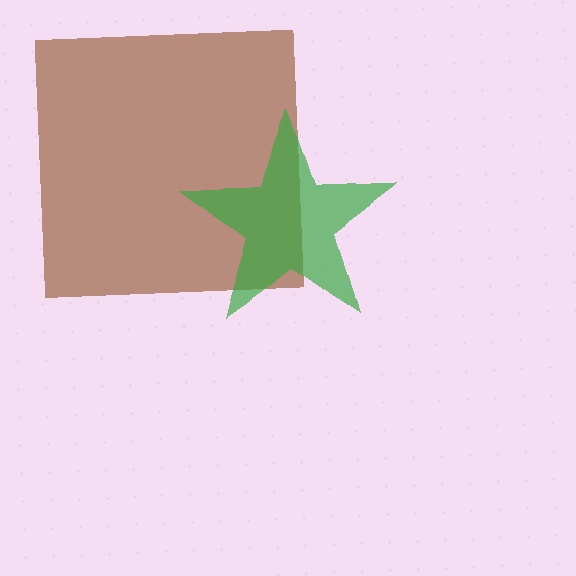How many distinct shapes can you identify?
There are 2 distinct shapes: a brown square, a green star.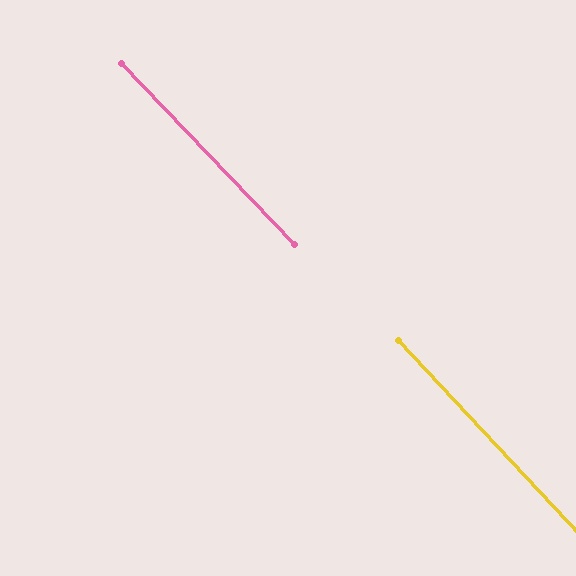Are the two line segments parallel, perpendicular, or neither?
Parallel — their directions differ by only 0.7°.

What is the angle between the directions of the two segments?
Approximately 1 degree.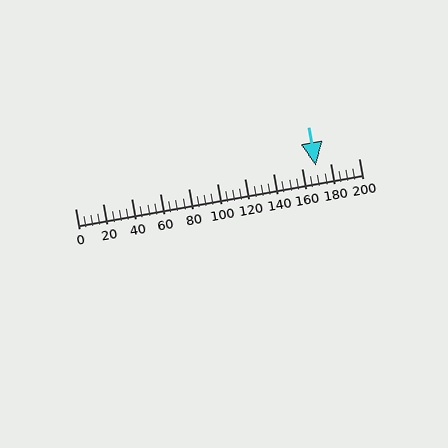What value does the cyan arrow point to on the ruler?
The cyan arrow points to approximately 170.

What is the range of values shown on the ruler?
The ruler shows values from 0 to 200.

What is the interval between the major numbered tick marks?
The major tick marks are spaced 20 units apart.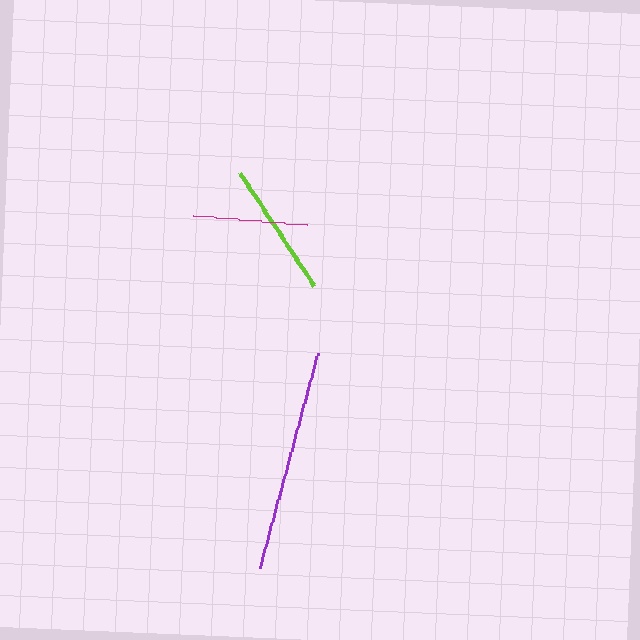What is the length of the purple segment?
The purple segment is approximately 222 pixels long.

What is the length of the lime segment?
The lime segment is approximately 135 pixels long.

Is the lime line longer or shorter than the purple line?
The purple line is longer than the lime line.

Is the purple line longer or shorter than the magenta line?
The purple line is longer than the magenta line.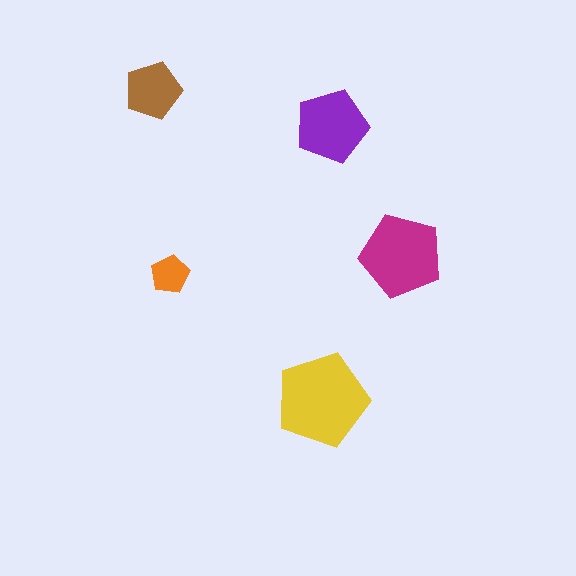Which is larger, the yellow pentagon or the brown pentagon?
The yellow one.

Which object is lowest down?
The yellow pentagon is bottommost.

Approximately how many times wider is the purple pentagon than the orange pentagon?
About 2 times wider.